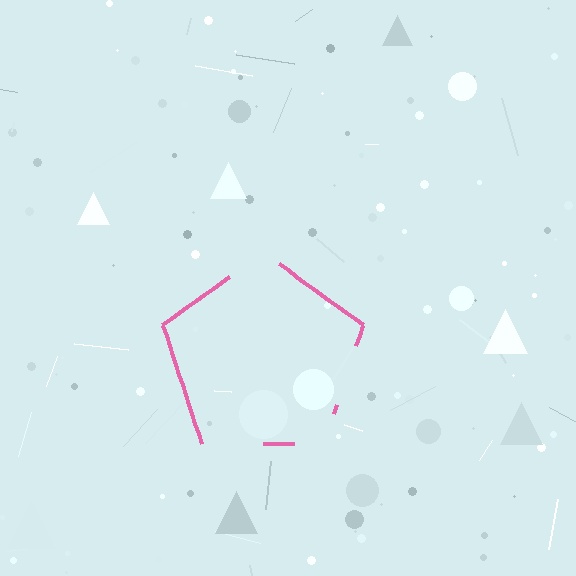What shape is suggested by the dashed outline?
The dashed outline suggests a pentagon.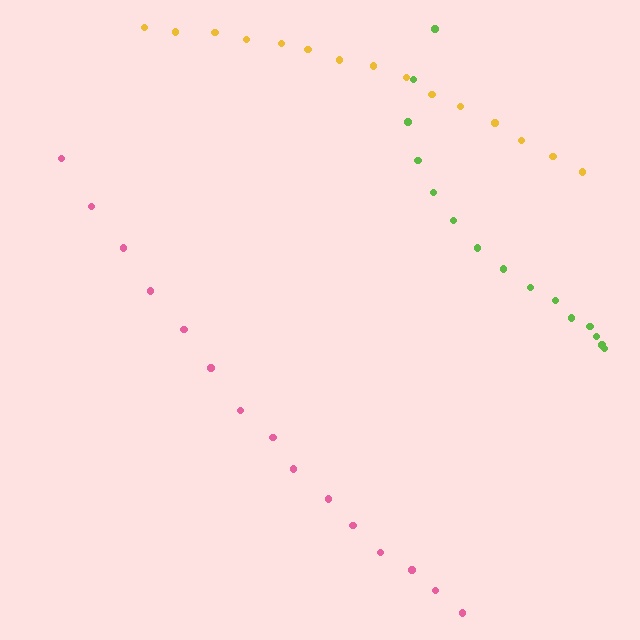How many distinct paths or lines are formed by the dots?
There are 3 distinct paths.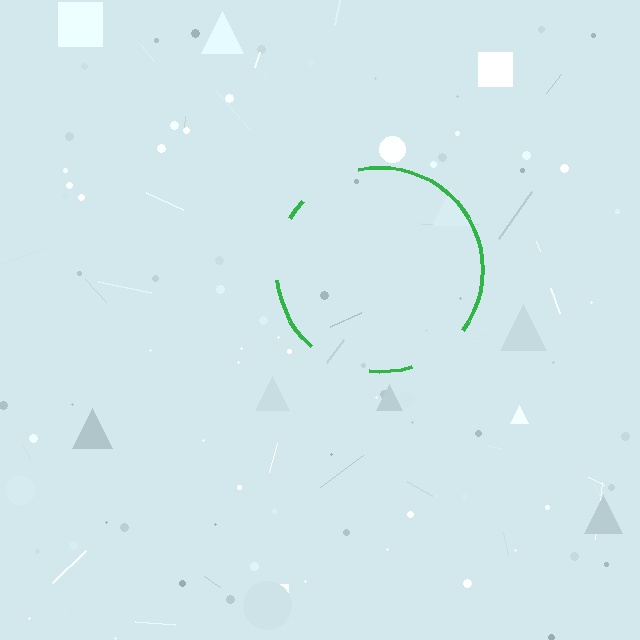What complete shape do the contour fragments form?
The contour fragments form a circle.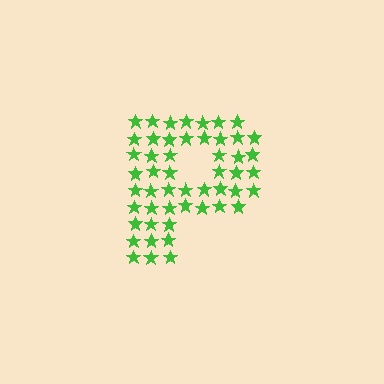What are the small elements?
The small elements are stars.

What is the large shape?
The large shape is the letter P.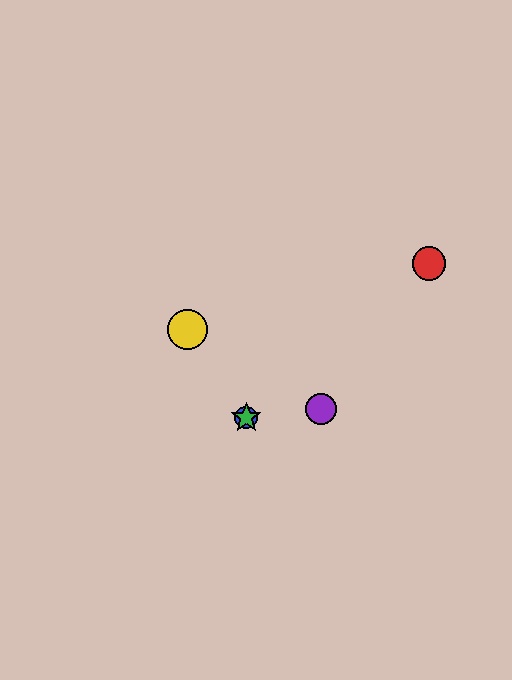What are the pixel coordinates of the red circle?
The red circle is at (429, 264).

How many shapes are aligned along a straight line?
3 shapes (the red circle, the blue circle, the green star) are aligned along a straight line.